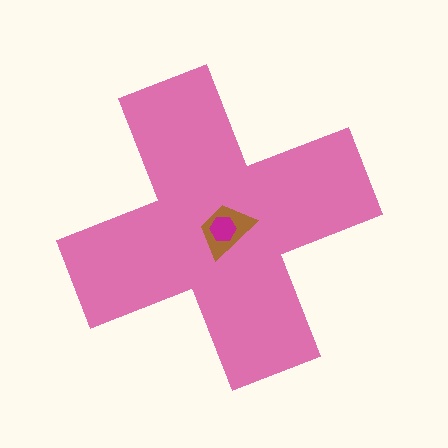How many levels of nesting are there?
3.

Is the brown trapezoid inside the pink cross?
Yes.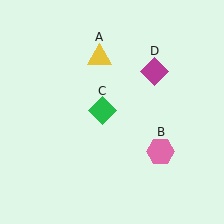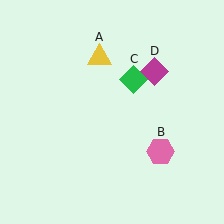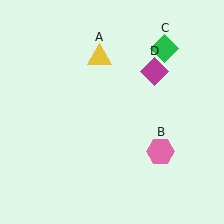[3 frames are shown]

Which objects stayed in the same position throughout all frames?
Yellow triangle (object A) and pink hexagon (object B) and magenta diamond (object D) remained stationary.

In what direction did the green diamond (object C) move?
The green diamond (object C) moved up and to the right.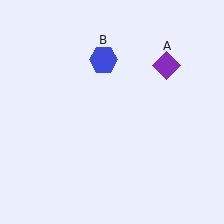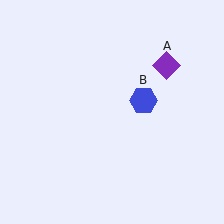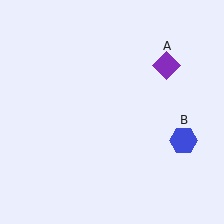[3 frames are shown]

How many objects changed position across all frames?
1 object changed position: blue hexagon (object B).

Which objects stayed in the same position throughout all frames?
Purple diamond (object A) remained stationary.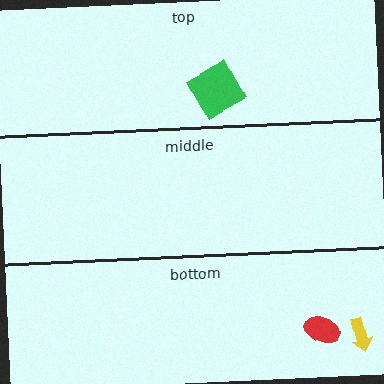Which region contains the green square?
The top region.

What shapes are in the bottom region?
The yellow arrow, the red ellipse.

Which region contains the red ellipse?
The bottom region.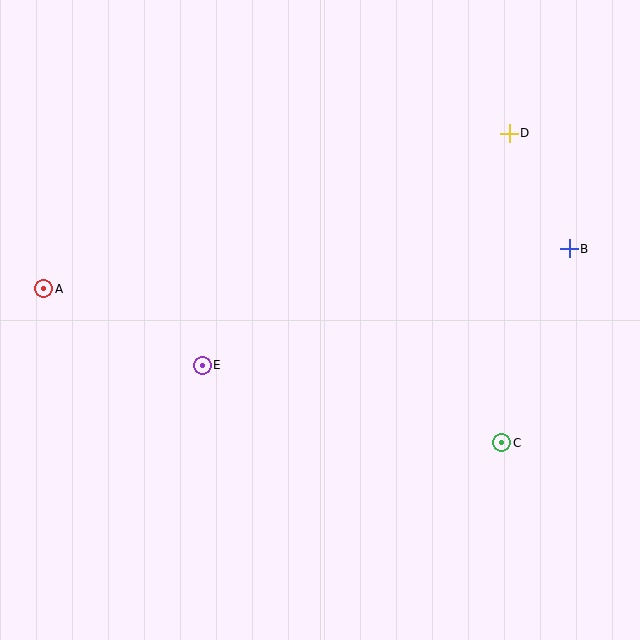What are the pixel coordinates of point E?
Point E is at (202, 365).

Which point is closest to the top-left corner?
Point A is closest to the top-left corner.